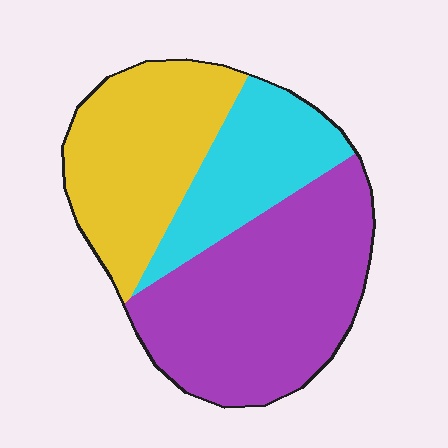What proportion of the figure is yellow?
Yellow covers roughly 30% of the figure.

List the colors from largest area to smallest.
From largest to smallest: purple, yellow, cyan.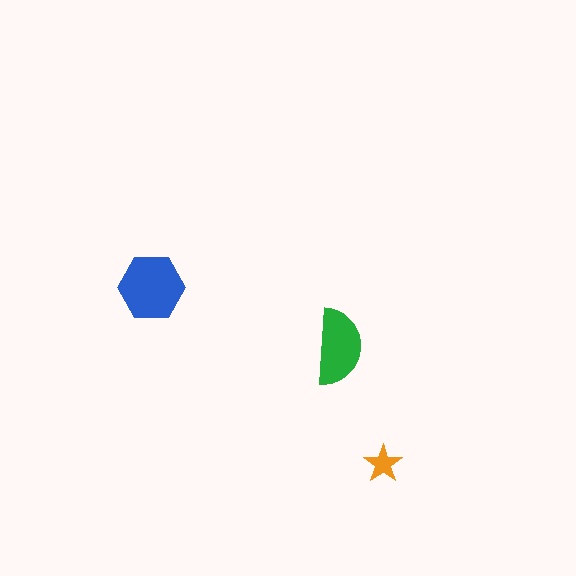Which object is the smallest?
The orange star.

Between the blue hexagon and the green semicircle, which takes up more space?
The blue hexagon.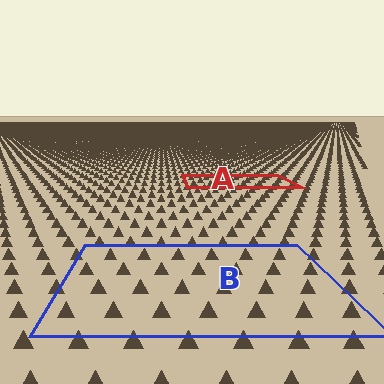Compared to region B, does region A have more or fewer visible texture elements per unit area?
Region A has more texture elements per unit area — they are packed more densely because it is farther away.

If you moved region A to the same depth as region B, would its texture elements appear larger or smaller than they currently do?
They would appear larger. At a closer depth, the same texture elements are projected at a bigger on-screen size.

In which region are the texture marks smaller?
The texture marks are smaller in region A, because it is farther away.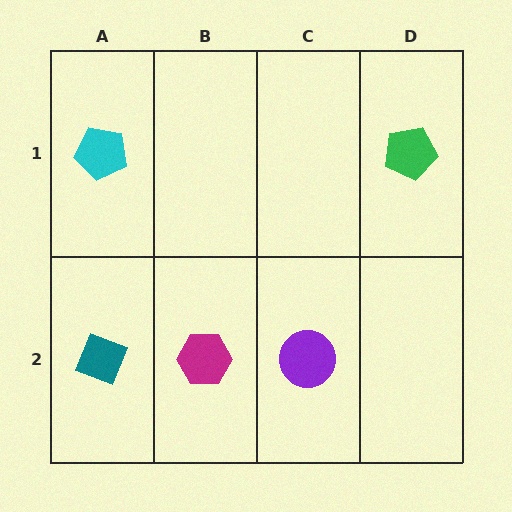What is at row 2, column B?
A magenta hexagon.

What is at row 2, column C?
A purple circle.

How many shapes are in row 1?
2 shapes.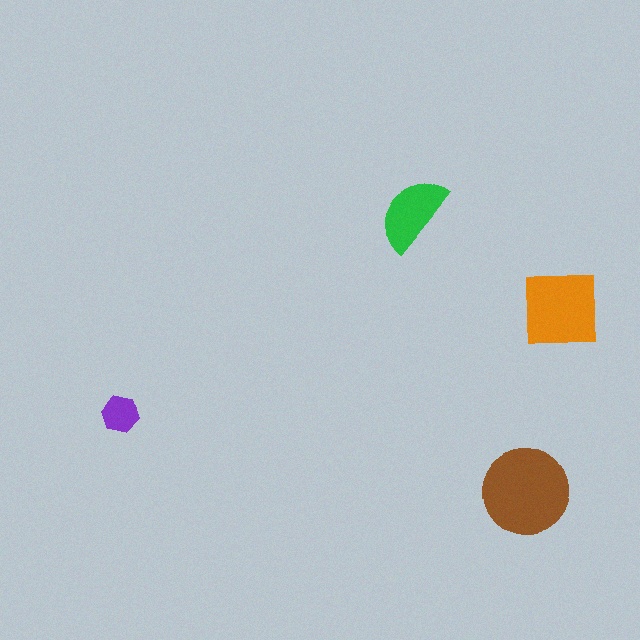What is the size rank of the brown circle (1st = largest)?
1st.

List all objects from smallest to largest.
The purple hexagon, the green semicircle, the orange square, the brown circle.